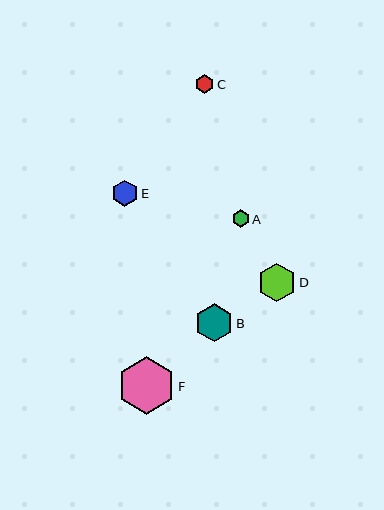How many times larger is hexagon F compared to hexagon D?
Hexagon F is approximately 1.5 times the size of hexagon D.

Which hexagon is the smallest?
Hexagon A is the smallest with a size of approximately 17 pixels.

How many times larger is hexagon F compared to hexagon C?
Hexagon F is approximately 3.0 times the size of hexagon C.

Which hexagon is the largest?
Hexagon F is the largest with a size of approximately 58 pixels.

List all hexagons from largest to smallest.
From largest to smallest: F, D, B, E, C, A.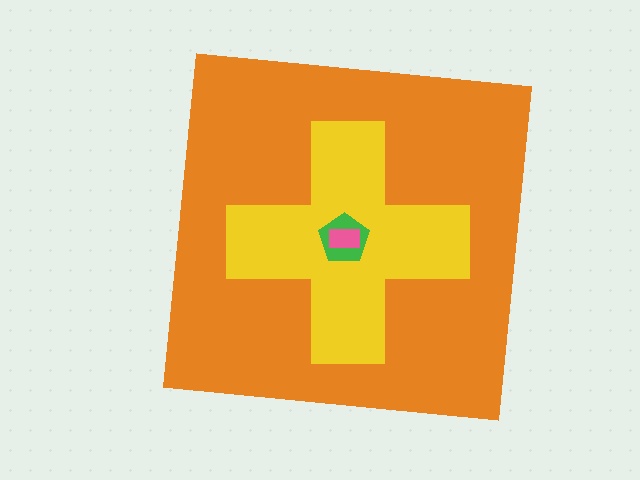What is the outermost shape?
The orange square.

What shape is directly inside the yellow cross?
The green pentagon.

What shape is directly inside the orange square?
The yellow cross.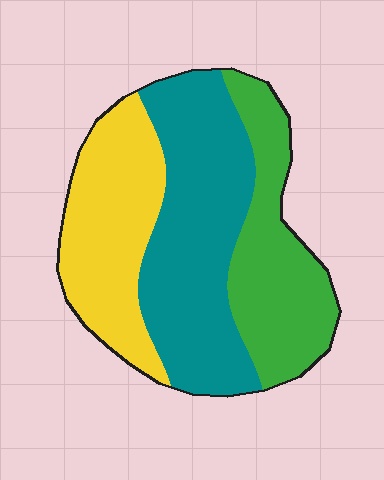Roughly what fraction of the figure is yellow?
Yellow takes up about one third (1/3) of the figure.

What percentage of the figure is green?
Green covers roughly 30% of the figure.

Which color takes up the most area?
Teal, at roughly 40%.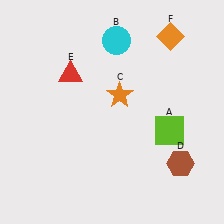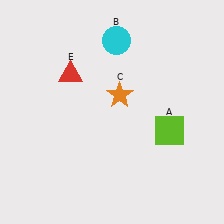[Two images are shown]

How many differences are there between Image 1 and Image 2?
There are 2 differences between the two images.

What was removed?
The orange diamond (F), the brown hexagon (D) were removed in Image 2.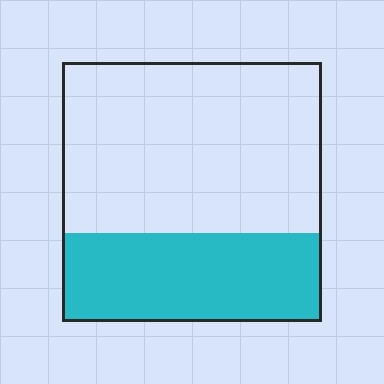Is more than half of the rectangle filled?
No.